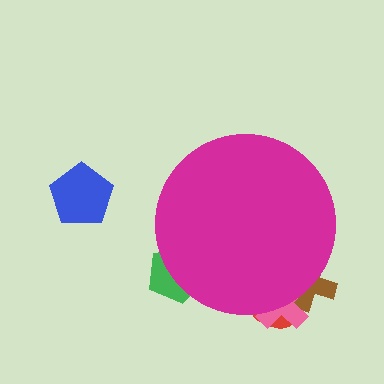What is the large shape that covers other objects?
A magenta circle.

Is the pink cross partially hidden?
Yes, the pink cross is partially hidden behind the magenta circle.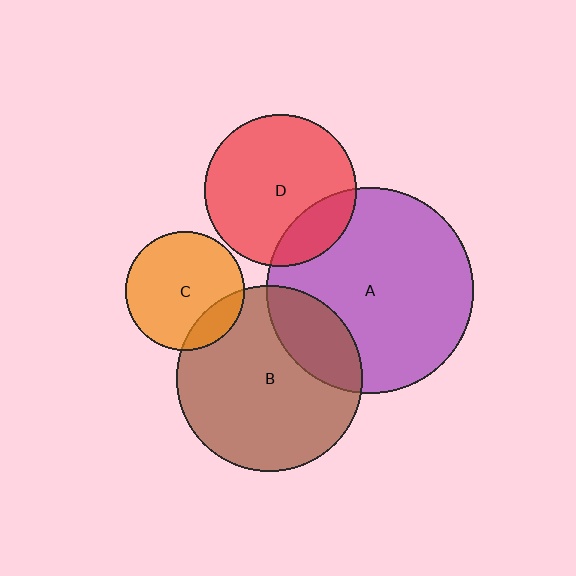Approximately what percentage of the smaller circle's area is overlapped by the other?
Approximately 15%.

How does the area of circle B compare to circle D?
Approximately 1.5 times.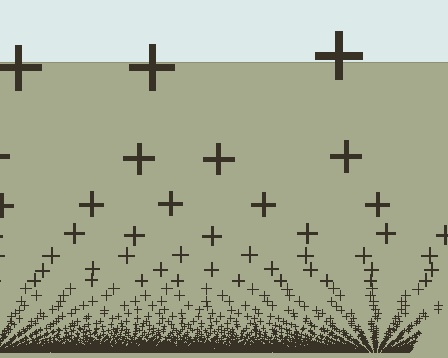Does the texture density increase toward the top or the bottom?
Density increases toward the bottom.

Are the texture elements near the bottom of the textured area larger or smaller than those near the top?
Smaller. The gradient is inverted — elements near the bottom are smaller and denser.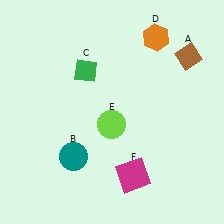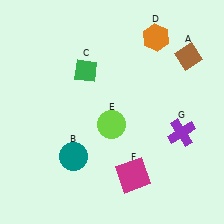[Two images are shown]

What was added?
A purple cross (G) was added in Image 2.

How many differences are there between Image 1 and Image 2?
There is 1 difference between the two images.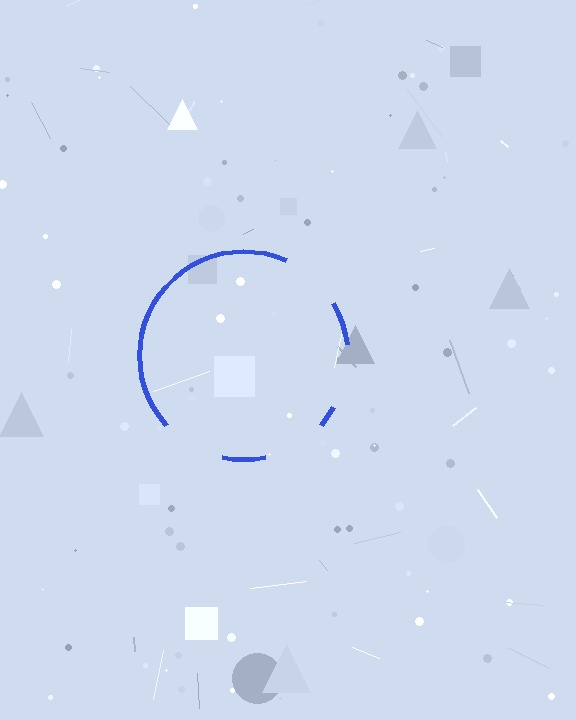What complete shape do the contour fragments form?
The contour fragments form a circle.